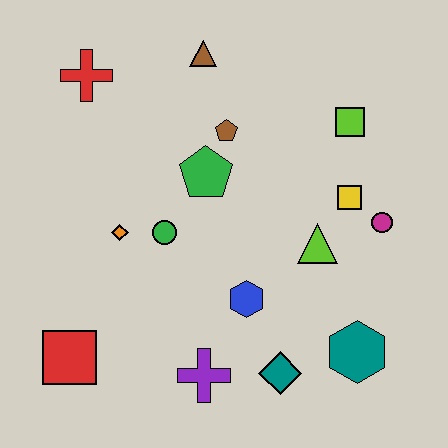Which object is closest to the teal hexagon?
The teal diamond is closest to the teal hexagon.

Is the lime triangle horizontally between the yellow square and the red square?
Yes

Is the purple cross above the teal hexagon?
No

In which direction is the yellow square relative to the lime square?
The yellow square is below the lime square.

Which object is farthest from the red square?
The lime square is farthest from the red square.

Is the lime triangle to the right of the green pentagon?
Yes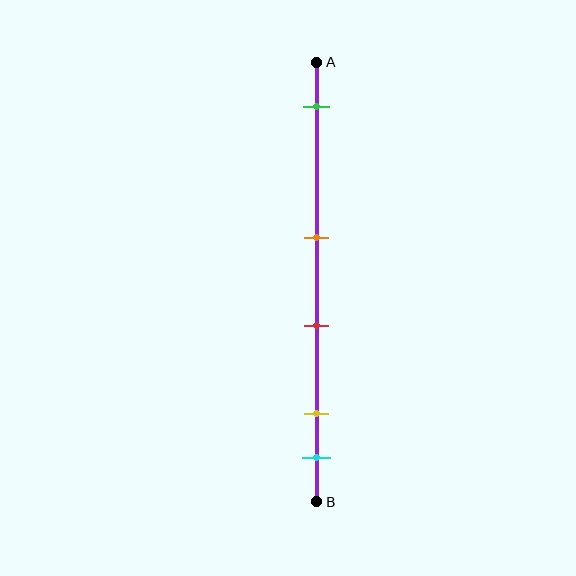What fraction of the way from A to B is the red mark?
The red mark is approximately 60% (0.6) of the way from A to B.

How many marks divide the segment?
There are 5 marks dividing the segment.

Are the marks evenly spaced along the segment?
No, the marks are not evenly spaced.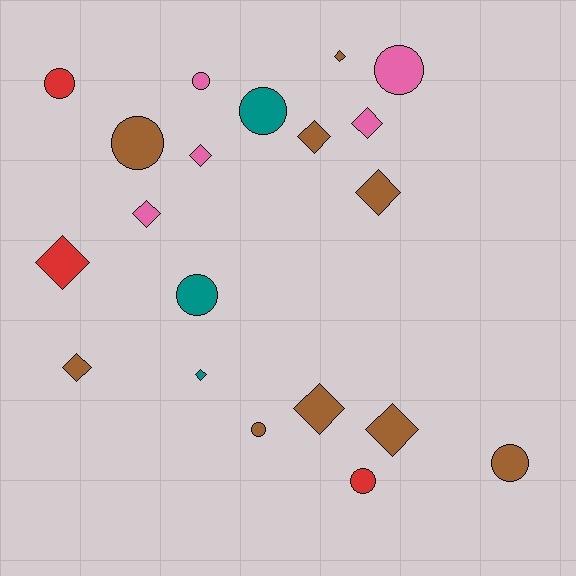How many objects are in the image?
There are 20 objects.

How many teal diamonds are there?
There is 1 teal diamond.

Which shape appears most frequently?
Diamond, with 11 objects.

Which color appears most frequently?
Brown, with 9 objects.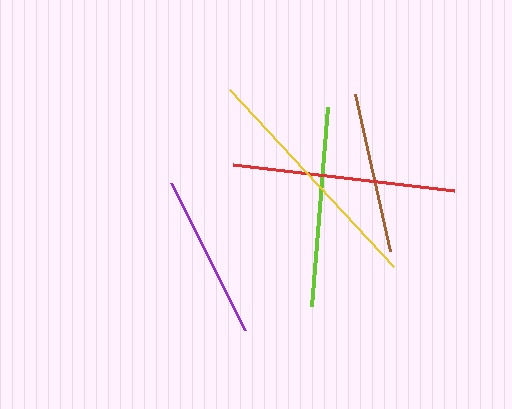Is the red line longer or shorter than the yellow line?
The yellow line is longer than the red line.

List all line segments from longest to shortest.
From longest to shortest: yellow, red, lime, purple, brown.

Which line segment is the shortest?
The brown line is the shortest at approximately 161 pixels.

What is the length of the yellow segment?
The yellow segment is approximately 241 pixels long.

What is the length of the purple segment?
The purple segment is approximately 164 pixels long.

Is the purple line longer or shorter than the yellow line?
The yellow line is longer than the purple line.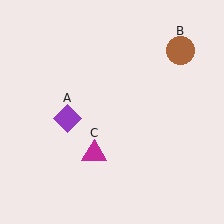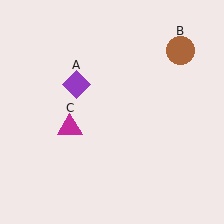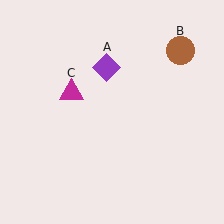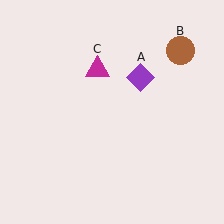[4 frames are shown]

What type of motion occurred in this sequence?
The purple diamond (object A), magenta triangle (object C) rotated clockwise around the center of the scene.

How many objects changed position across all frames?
2 objects changed position: purple diamond (object A), magenta triangle (object C).